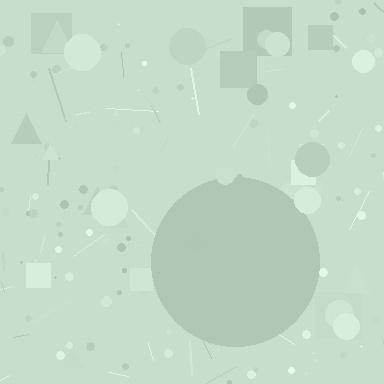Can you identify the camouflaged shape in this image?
The camouflaged shape is a circle.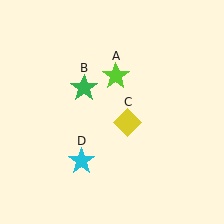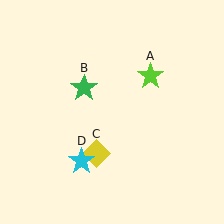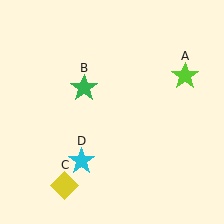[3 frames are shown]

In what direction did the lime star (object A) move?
The lime star (object A) moved right.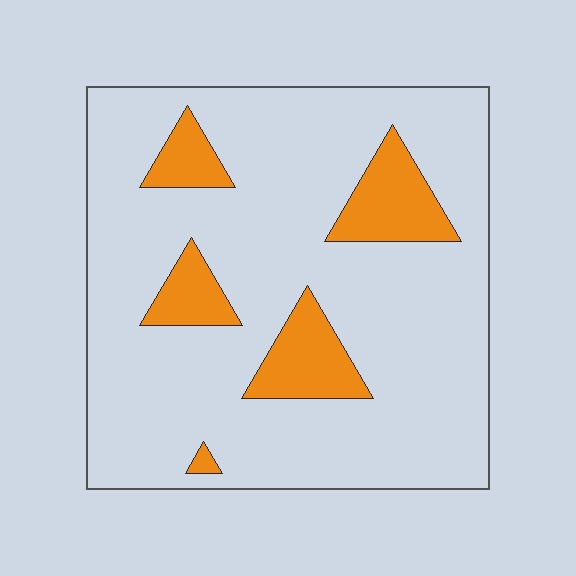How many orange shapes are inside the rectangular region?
5.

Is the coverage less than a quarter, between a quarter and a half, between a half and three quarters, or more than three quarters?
Less than a quarter.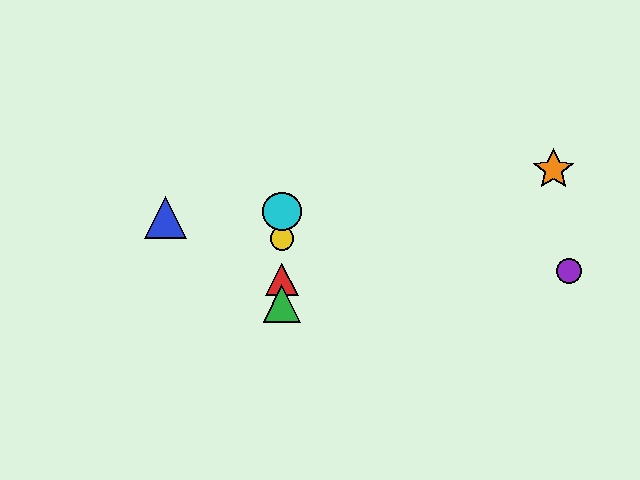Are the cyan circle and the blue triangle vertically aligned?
No, the cyan circle is at x≈282 and the blue triangle is at x≈166.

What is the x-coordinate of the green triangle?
The green triangle is at x≈282.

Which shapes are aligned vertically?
The red triangle, the green triangle, the yellow circle, the cyan circle are aligned vertically.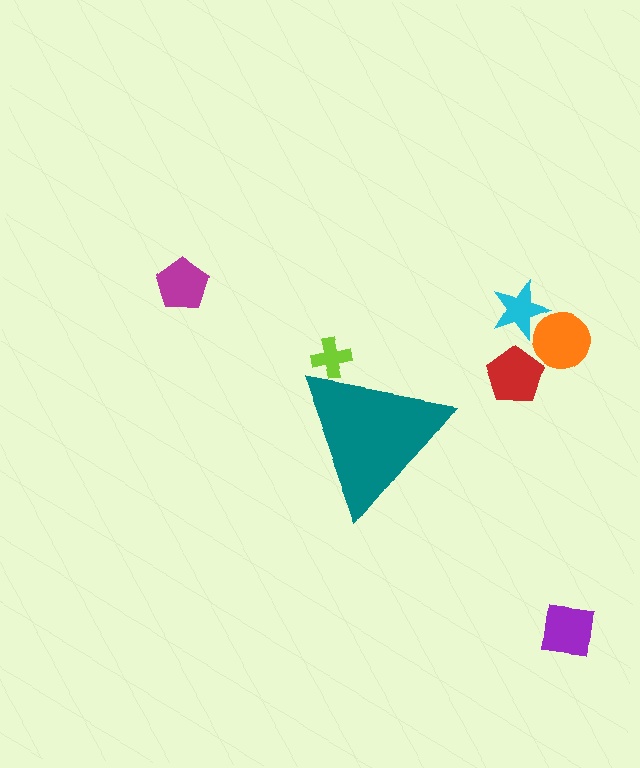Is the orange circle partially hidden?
No, the orange circle is fully visible.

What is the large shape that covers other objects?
A teal triangle.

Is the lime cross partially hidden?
Yes, the lime cross is partially hidden behind the teal triangle.